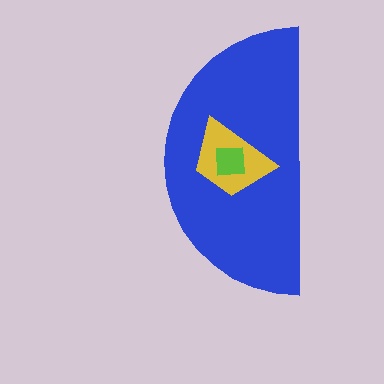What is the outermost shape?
The blue semicircle.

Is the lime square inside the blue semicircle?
Yes.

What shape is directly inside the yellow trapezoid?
The lime square.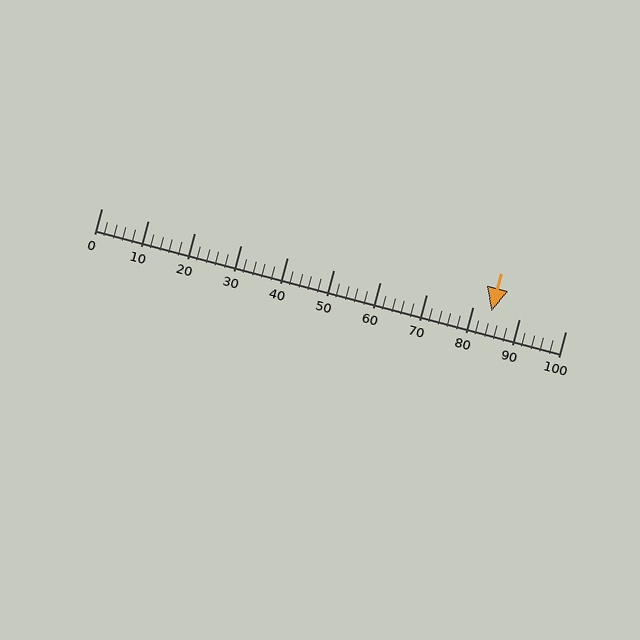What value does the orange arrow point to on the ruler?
The orange arrow points to approximately 84.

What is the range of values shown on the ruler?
The ruler shows values from 0 to 100.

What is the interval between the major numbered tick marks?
The major tick marks are spaced 10 units apart.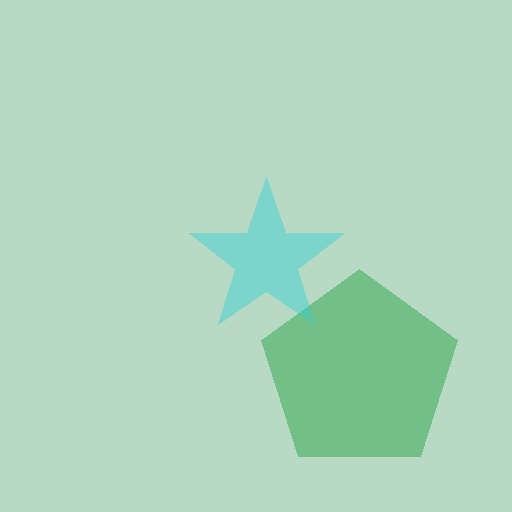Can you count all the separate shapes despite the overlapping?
Yes, there are 2 separate shapes.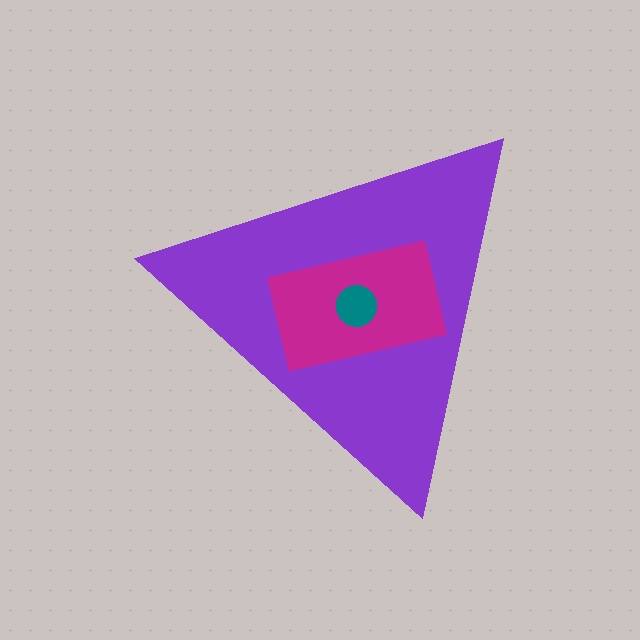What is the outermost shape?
The purple triangle.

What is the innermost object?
The teal circle.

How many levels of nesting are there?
3.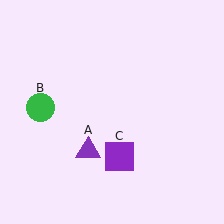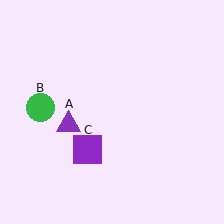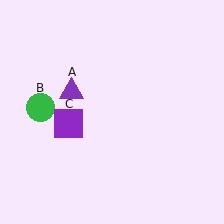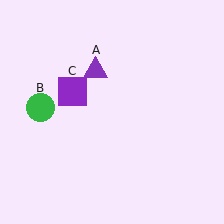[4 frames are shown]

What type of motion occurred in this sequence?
The purple triangle (object A), purple square (object C) rotated clockwise around the center of the scene.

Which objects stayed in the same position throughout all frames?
Green circle (object B) remained stationary.